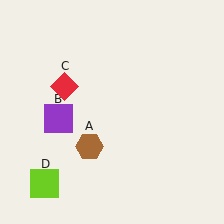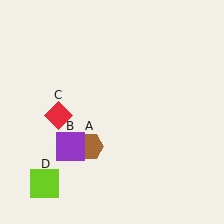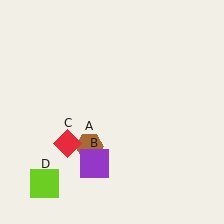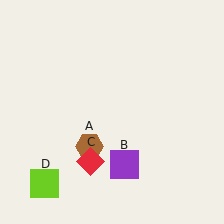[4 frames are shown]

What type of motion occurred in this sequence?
The purple square (object B), red diamond (object C) rotated counterclockwise around the center of the scene.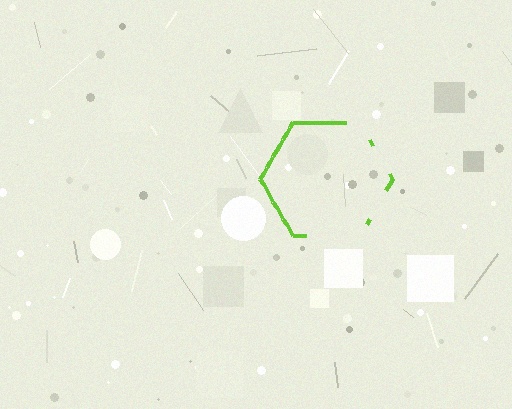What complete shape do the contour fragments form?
The contour fragments form a hexagon.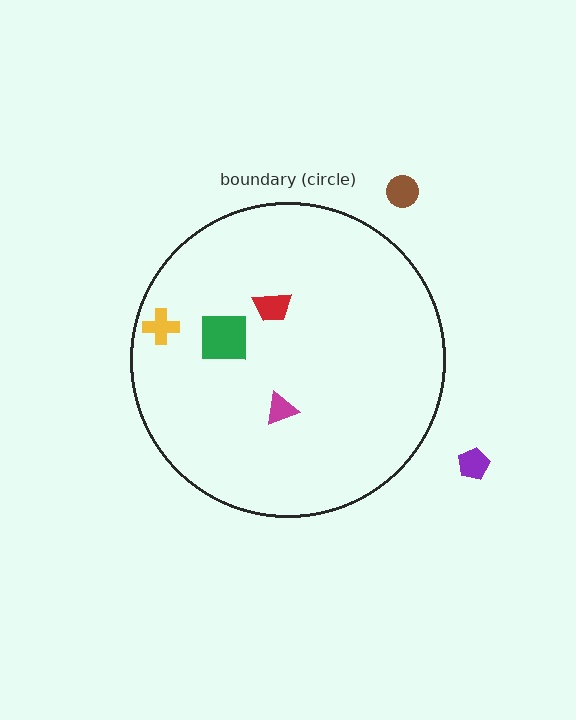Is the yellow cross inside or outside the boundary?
Inside.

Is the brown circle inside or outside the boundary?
Outside.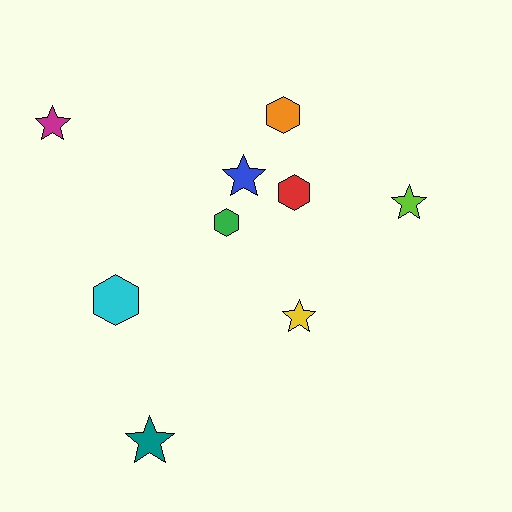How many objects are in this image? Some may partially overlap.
There are 9 objects.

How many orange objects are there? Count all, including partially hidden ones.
There is 1 orange object.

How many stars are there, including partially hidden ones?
There are 5 stars.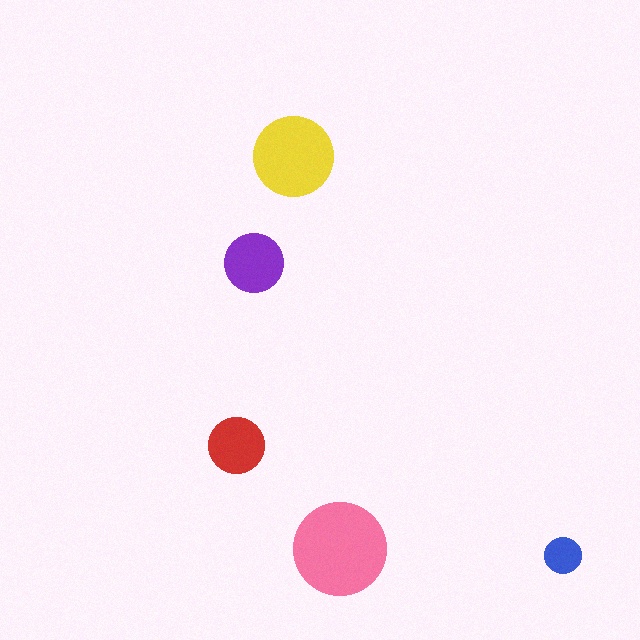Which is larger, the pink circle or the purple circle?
The pink one.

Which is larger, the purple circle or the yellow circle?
The yellow one.